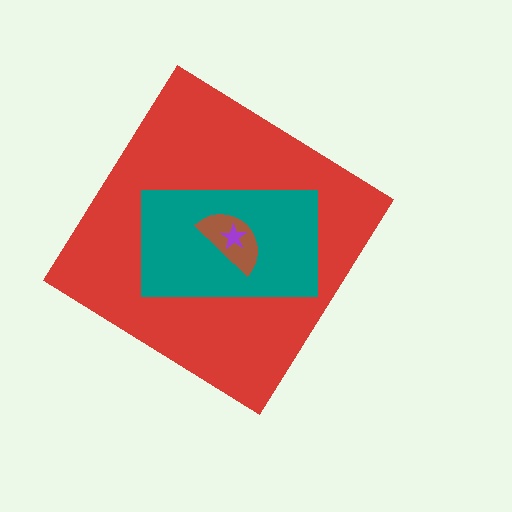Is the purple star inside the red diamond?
Yes.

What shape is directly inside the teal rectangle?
The brown semicircle.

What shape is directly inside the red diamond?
The teal rectangle.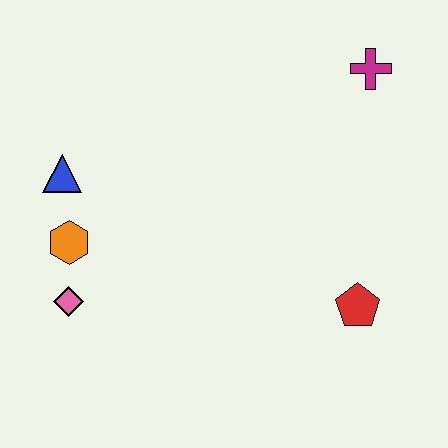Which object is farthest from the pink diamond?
The magenta cross is farthest from the pink diamond.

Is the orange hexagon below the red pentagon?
No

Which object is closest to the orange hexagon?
The pink diamond is closest to the orange hexagon.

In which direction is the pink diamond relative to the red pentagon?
The pink diamond is to the left of the red pentagon.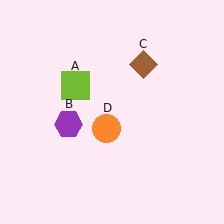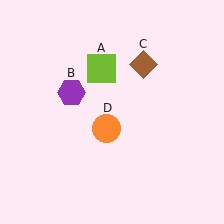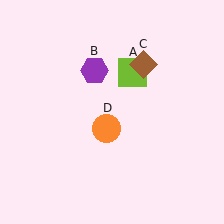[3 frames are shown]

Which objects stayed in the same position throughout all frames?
Brown diamond (object C) and orange circle (object D) remained stationary.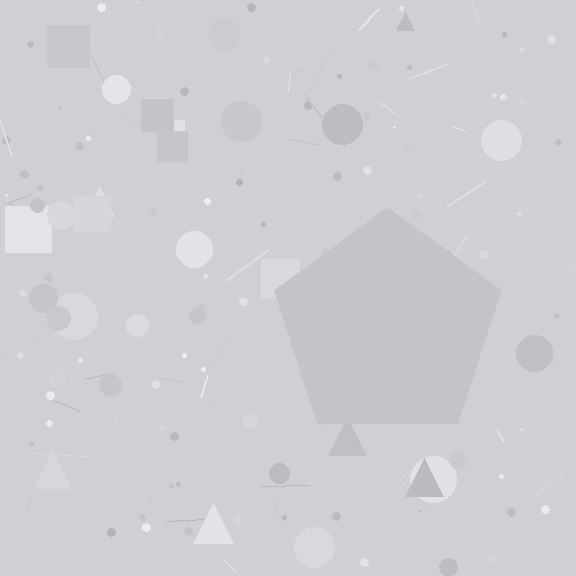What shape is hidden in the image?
A pentagon is hidden in the image.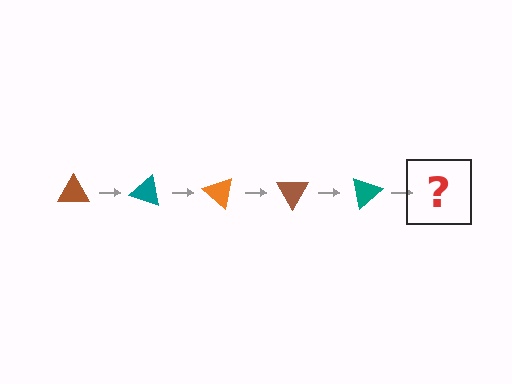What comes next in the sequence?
The next element should be an orange triangle, rotated 100 degrees from the start.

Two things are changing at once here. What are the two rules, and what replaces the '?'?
The two rules are that it rotates 20 degrees each step and the color cycles through brown, teal, and orange. The '?' should be an orange triangle, rotated 100 degrees from the start.